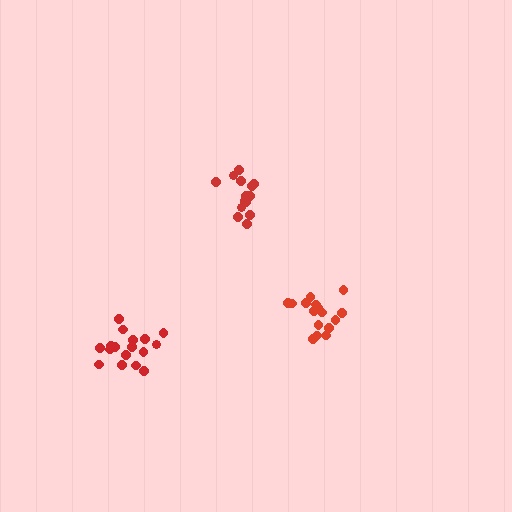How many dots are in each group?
Group 1: 16 dots, Group 2: 17 dots, Group 3: 16 dots (49 total).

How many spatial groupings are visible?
There are 3 spatial groupings.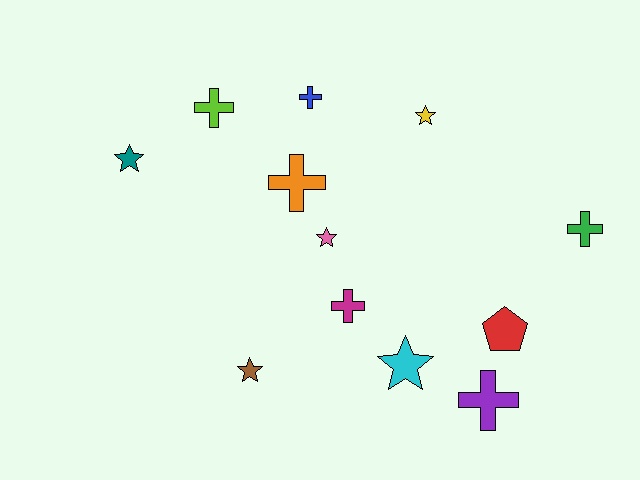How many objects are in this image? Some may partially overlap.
There are 12 objects.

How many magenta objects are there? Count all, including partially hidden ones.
There is 1 magenta object.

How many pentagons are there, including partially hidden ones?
There is 1 pentagon.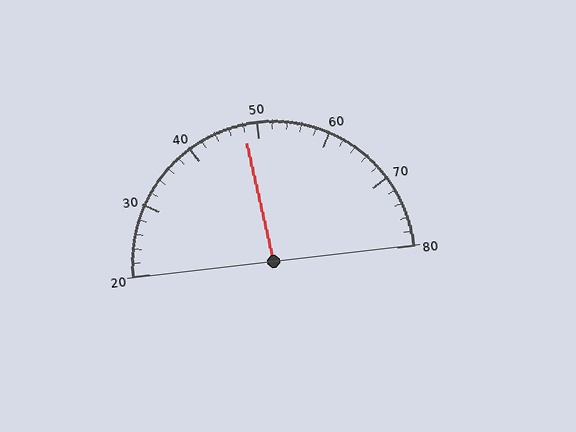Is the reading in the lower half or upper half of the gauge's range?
The reading is in the lower half of the range (20 to 80).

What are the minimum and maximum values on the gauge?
The gauge ranges from 20 to 80.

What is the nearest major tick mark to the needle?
The nearest major tick mark is 50.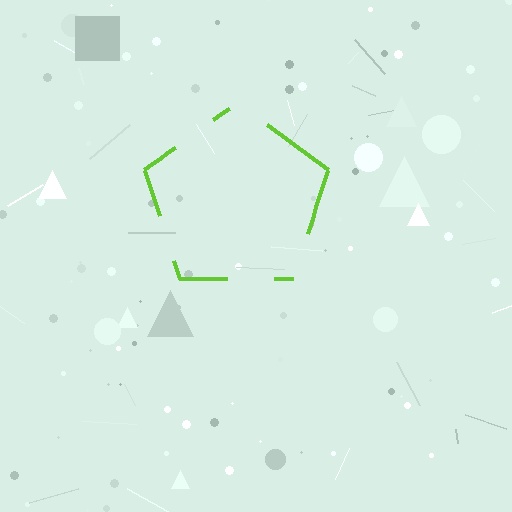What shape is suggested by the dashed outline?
The dashed outline suggests a pentagon.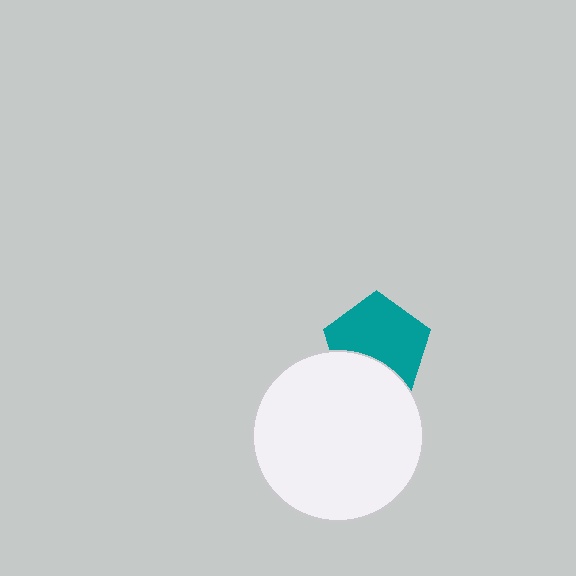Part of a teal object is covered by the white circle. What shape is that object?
It is a pentagon.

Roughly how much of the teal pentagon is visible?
Most of it is visible (roughly 69%).